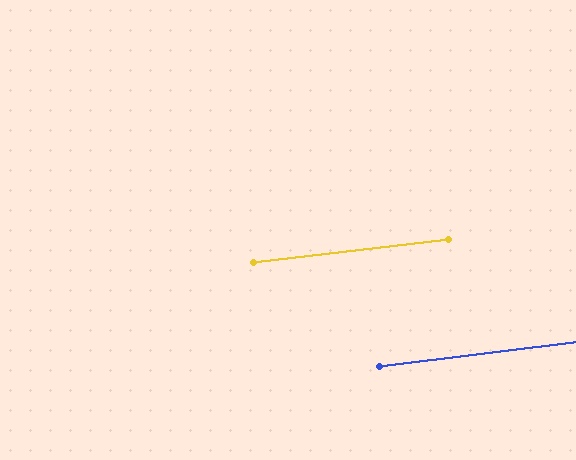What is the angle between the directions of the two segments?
Approximately 0 degrees.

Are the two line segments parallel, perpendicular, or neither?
Parallel — their directions differ by only 0.2°.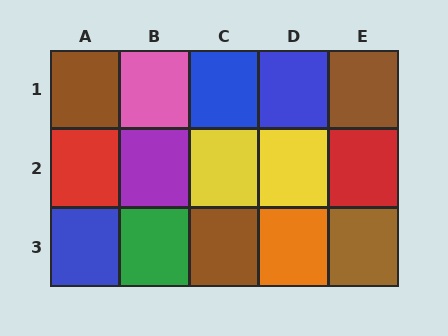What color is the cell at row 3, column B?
Green.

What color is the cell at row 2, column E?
Red.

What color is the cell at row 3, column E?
Brown.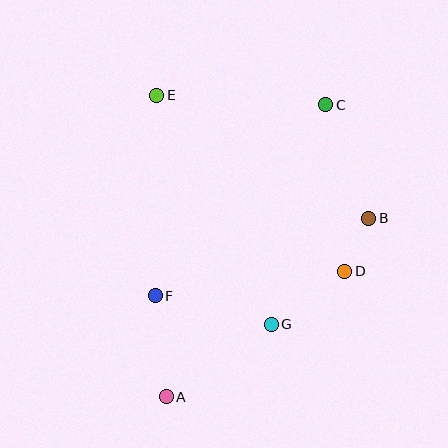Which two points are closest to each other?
Points B and D are closest to each other.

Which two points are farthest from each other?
Points A and C are farthest from each other.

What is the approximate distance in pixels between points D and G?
The distance between D and G is approximately 91 pixels.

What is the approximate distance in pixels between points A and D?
The distance between A and D is approximately 218 pixels.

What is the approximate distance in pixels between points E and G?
The distance between E and G is approximately 256 pixels.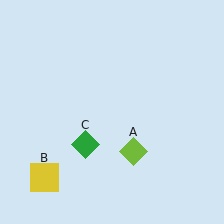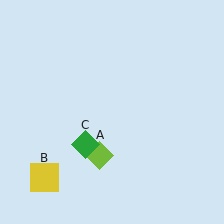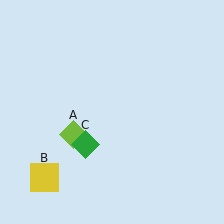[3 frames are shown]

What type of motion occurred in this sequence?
The lime diamond (object A) rotated clockwise around the center of the scene.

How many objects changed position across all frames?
1 object changed position: lime diamond (object A).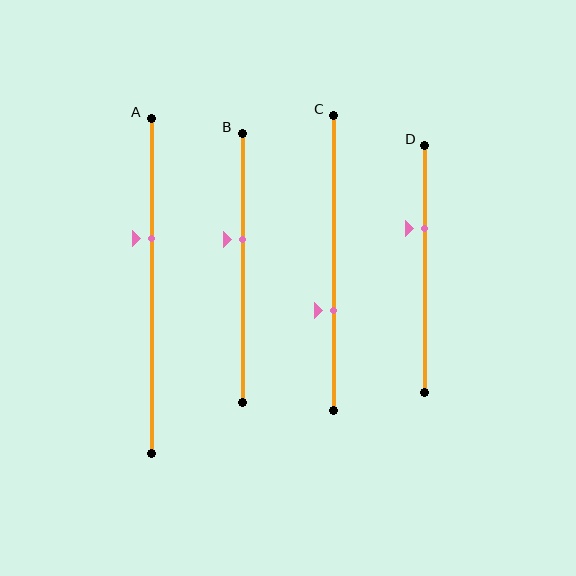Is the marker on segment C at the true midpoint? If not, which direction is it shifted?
No, the marker on segment C is shifted downward by about 16% of the segment length.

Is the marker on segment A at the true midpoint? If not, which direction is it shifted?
No, the marker on segment A is shifted upward by about 14% of the segment length.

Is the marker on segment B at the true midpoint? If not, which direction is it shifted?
No, the marker on segment B is shifted upward by about 11% of the segment length.